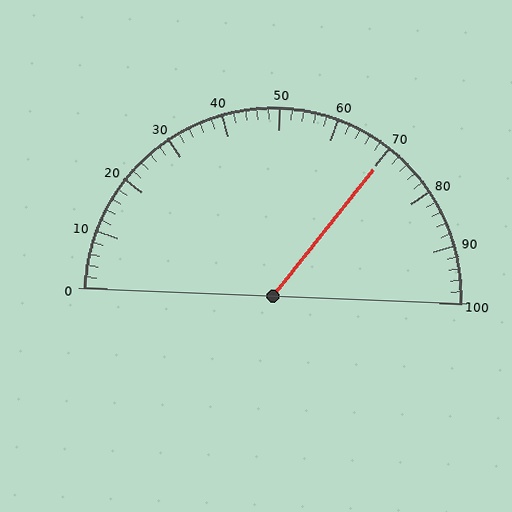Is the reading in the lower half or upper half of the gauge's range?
The reading is in the upper half of the range (0 to 100).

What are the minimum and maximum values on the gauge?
The gauge ranges from 0 to 100.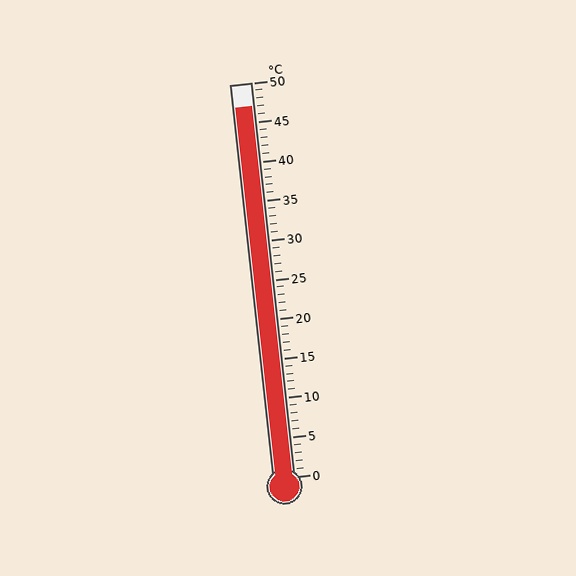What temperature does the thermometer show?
The thermometer shows approximately 47°C.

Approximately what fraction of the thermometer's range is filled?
The thermometer is filled to approximately 95% of its range.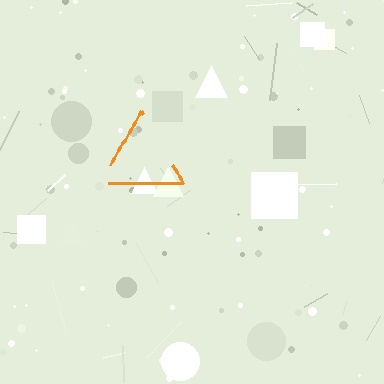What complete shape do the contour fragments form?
The contour fragments form a triangle.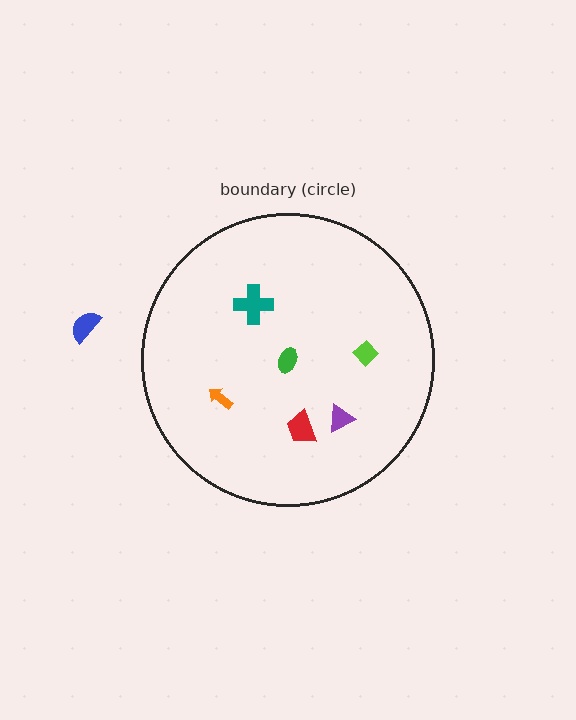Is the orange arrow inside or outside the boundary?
Inside.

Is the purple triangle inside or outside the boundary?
Inside.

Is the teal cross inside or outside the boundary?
Inside.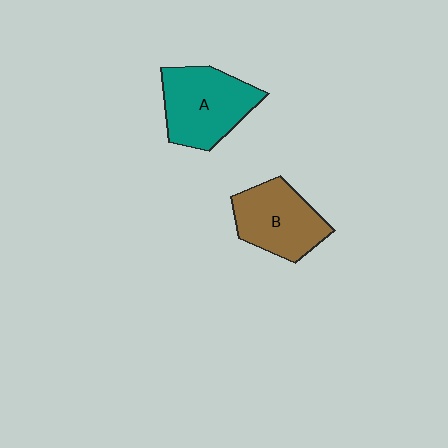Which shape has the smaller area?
Shape B (brown).